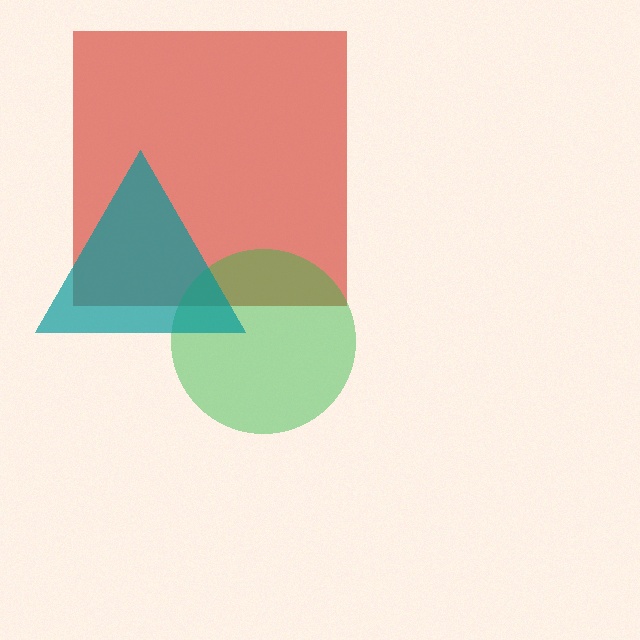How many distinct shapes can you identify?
There are 3 distinct shapes: a red square, a green circle, a teal triangle.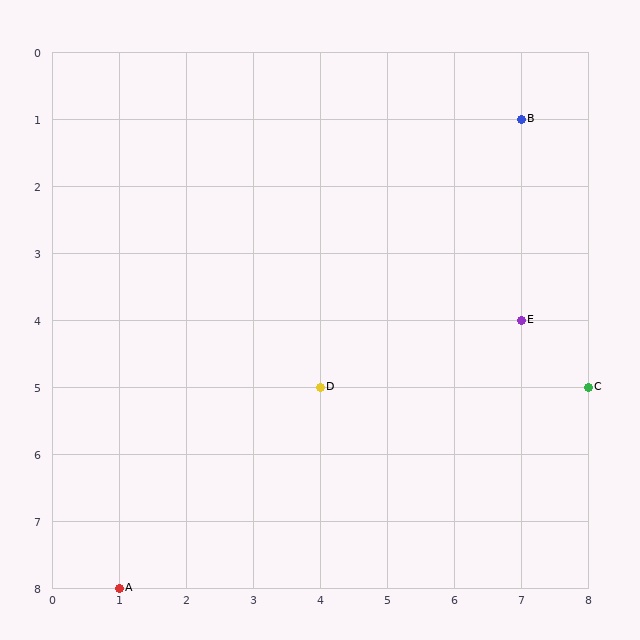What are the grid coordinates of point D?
Point D is at grid coordinates (4, 5).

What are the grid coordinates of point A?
Point A is at grid coordinates (1, 8).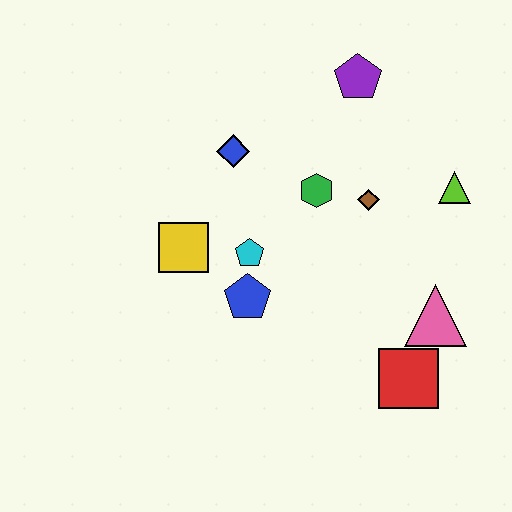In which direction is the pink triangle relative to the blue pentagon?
The pink triangle is to the right of the blue pentagon.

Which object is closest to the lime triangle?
The brown diamond is closest to the lime triangle.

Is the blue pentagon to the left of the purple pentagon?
Yes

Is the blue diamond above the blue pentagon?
Yes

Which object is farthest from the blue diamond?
The red square is farthest from the blue diamond.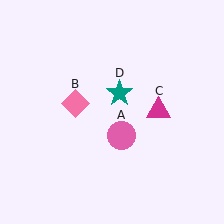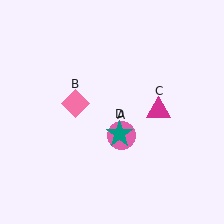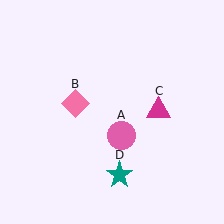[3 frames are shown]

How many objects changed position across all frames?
1 object changed position: teal star (object D).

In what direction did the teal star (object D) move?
The teal star (object D) moved down.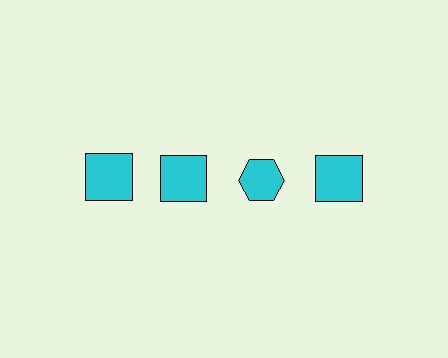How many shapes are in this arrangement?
There are 4 shapes arranged in a grid pattern.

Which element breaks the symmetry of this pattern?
The cyan hexagon in the top row, center column breaks the symmetry. All other shapes are cyan squares.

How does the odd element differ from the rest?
It has a different shape: hexagon instead of square.